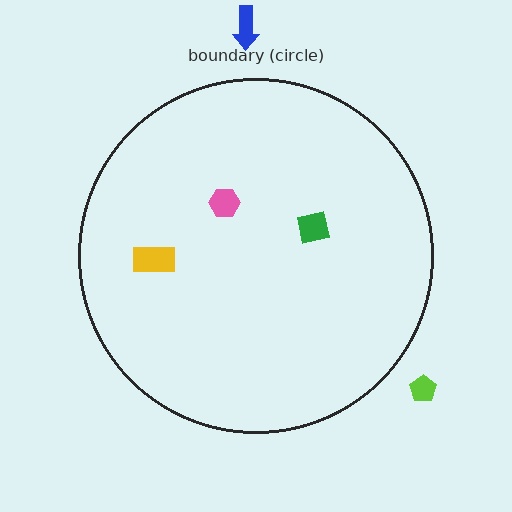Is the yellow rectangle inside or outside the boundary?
Inside.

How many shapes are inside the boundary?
3 inside, 2 outside.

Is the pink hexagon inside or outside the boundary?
Inside.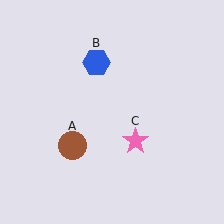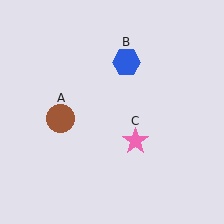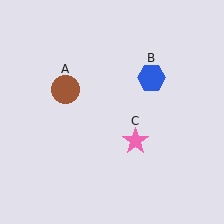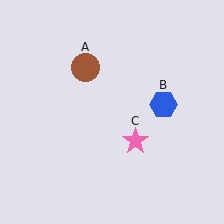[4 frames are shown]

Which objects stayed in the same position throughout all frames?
Pink star (object C) remained stationary.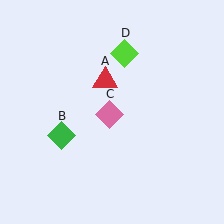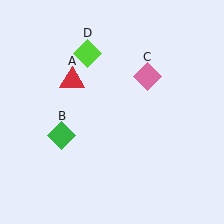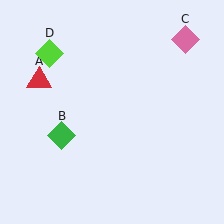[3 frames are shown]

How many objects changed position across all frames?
3 objects changed position: red triangle (object A), pink diamond (object C), lime diamond (object D).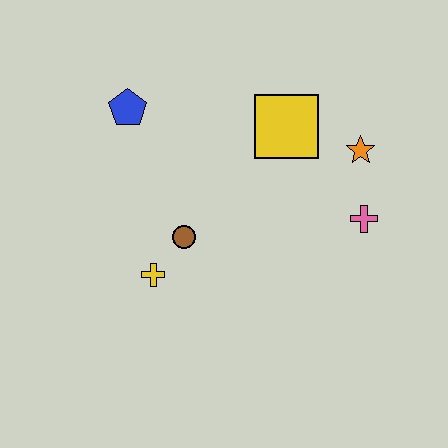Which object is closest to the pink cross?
The orange star is closest to the pink cross.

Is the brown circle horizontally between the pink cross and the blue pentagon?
Yes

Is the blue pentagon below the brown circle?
No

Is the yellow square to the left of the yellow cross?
No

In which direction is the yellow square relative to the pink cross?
The yellow square is above the pink cross.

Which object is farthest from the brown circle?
The orange star is farthest from the brown circle.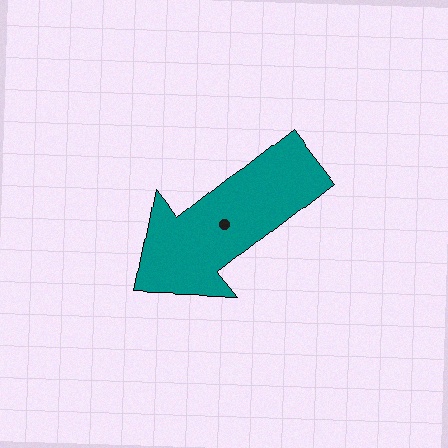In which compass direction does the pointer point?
Southwest.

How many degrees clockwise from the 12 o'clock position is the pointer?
Approximately 232 degrees.